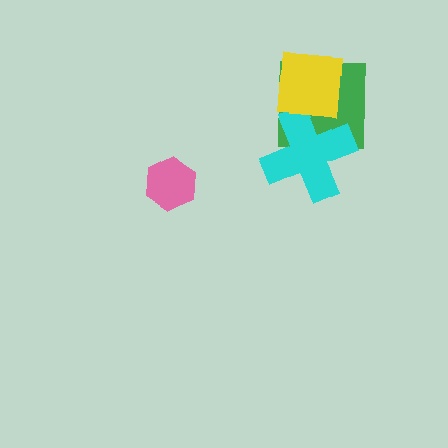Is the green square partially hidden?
Yes, it is partially covered by another shape.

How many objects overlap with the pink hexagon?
0 objects overlap with the pink hexagon.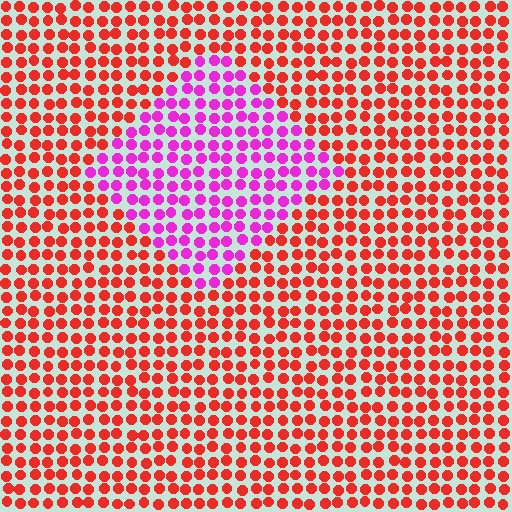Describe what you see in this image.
The image is filled with small red elements in a uniform arrangement. A diamond-shaped region is visible where the elements are tinted to a slightly different hue, forming a subtle color boundary.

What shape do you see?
I see a diamond.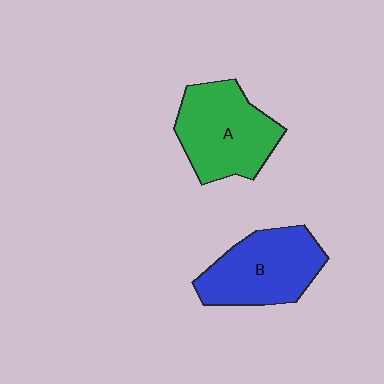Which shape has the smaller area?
Shape B (blue).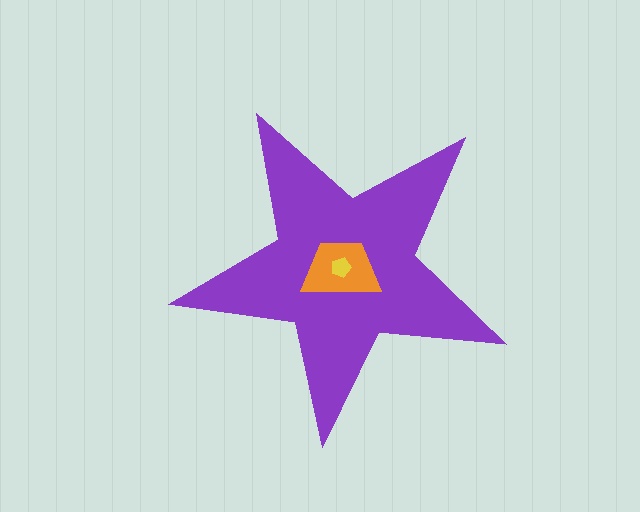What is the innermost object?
The yellow pentagon.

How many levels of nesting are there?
3.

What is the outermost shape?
The purple star.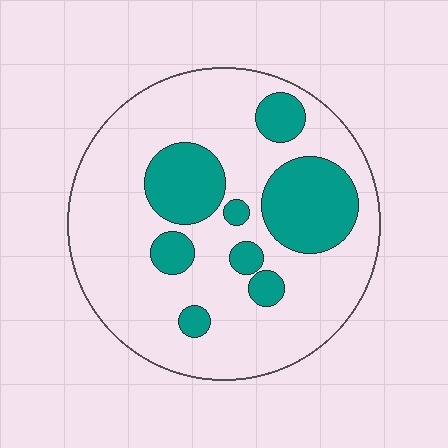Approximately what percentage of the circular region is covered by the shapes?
Approximately 25%.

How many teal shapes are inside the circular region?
8.